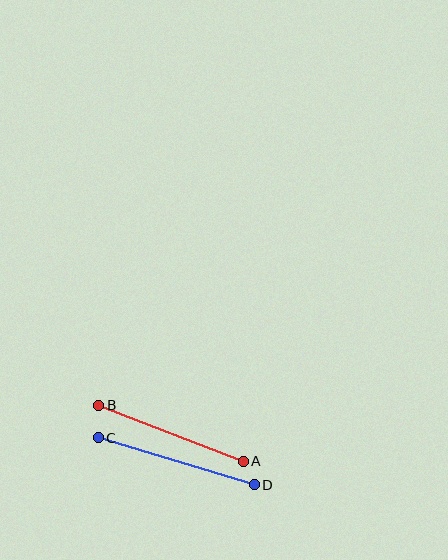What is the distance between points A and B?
The distance is approximately 155 pixels.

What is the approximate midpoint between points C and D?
The midpoint is at approximately (176, 461) pixels.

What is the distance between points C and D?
The distance is approximately 163 pixels.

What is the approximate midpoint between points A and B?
The midpoint is at approximately (171, 433) pixels.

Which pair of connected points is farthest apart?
Points C and D are farthest apart.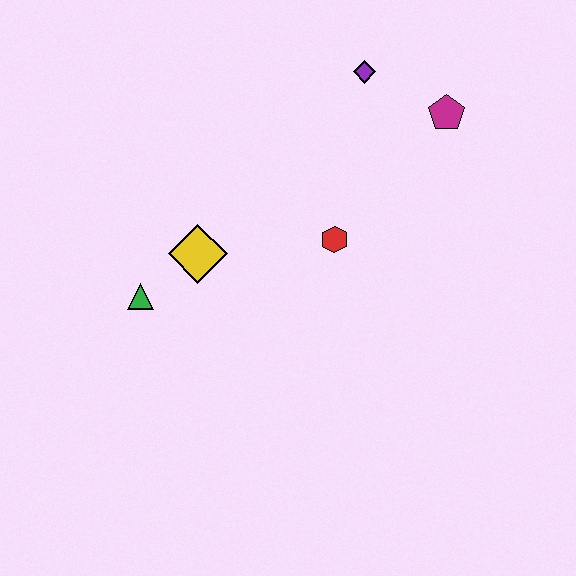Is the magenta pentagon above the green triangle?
Yes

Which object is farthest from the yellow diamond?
The magenta pentagon is farthest from the yellow diamond.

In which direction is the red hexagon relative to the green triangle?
The red hexagon is to the right of the green triangle.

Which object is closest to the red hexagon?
The yellow diamond is closest to the red hexagon.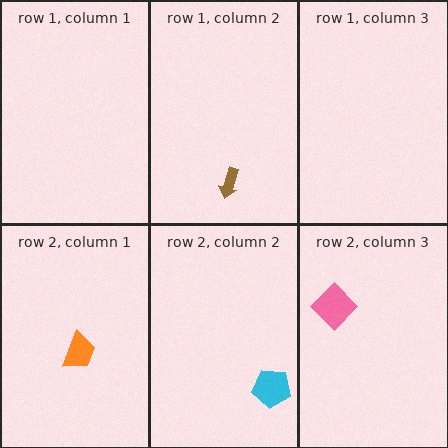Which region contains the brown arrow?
The row 1, column 2 region.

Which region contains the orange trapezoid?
The row 2, column 1 region.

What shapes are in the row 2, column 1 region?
The orange trapezoid.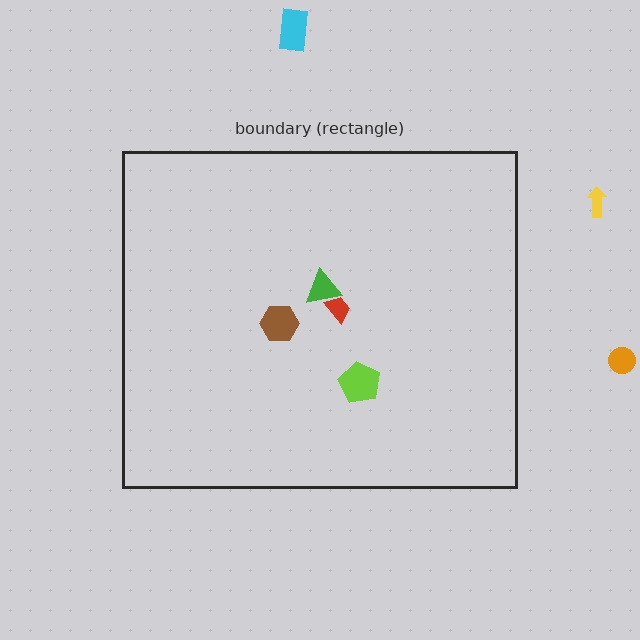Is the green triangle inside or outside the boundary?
Inside.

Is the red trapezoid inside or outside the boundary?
Inside.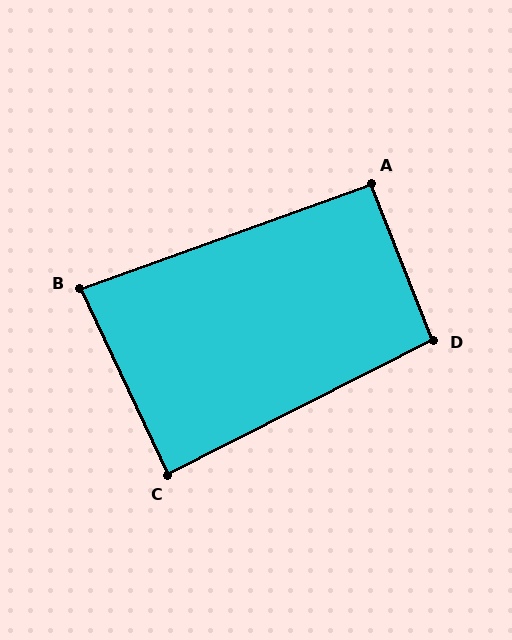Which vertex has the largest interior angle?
D, at approximately 95 degrees.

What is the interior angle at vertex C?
Approximately 88 degrees (approximately right).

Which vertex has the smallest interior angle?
B, at approximately 85 degrees.